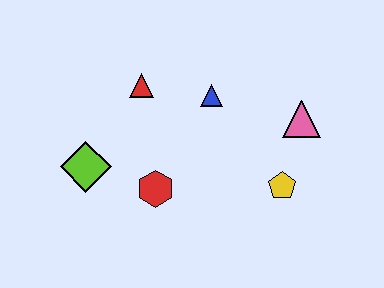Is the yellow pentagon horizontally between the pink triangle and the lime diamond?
Yes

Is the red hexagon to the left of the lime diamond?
No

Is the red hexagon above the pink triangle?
No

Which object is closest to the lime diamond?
The red hexagon is closest to the lime diamond.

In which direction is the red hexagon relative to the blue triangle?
The red hexagon is below the blue triangle.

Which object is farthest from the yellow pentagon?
The lime diamond is farthest from the yellow pentagon.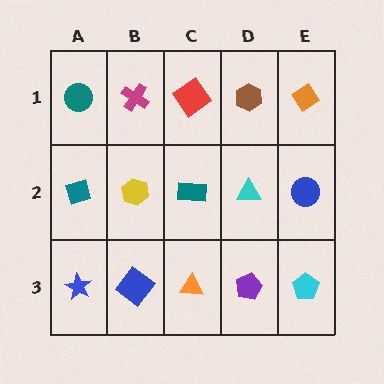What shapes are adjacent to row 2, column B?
A magenta cross (row 1, column B), a blue diamond (row 3, column B), a teal diamond (row 2, column A), a teal rectangle (row 2, column C).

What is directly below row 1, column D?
A cyan triangle.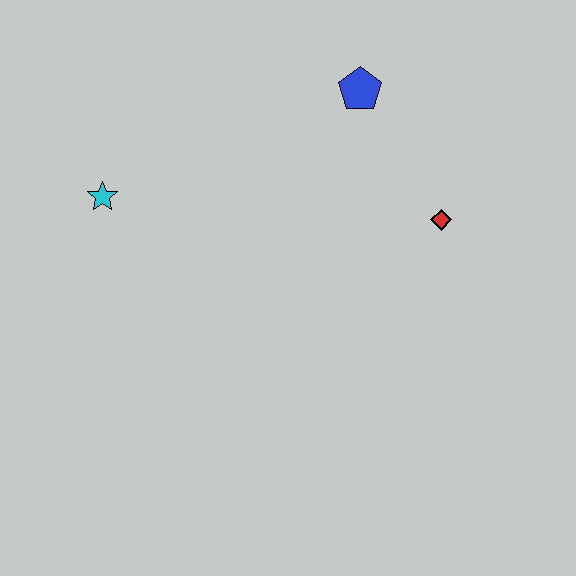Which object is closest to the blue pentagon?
The red diamond is closest to the blue pentagon.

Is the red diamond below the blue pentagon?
Yes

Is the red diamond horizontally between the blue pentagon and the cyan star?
No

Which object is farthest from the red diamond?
The cyan star is farthest from the red diamond.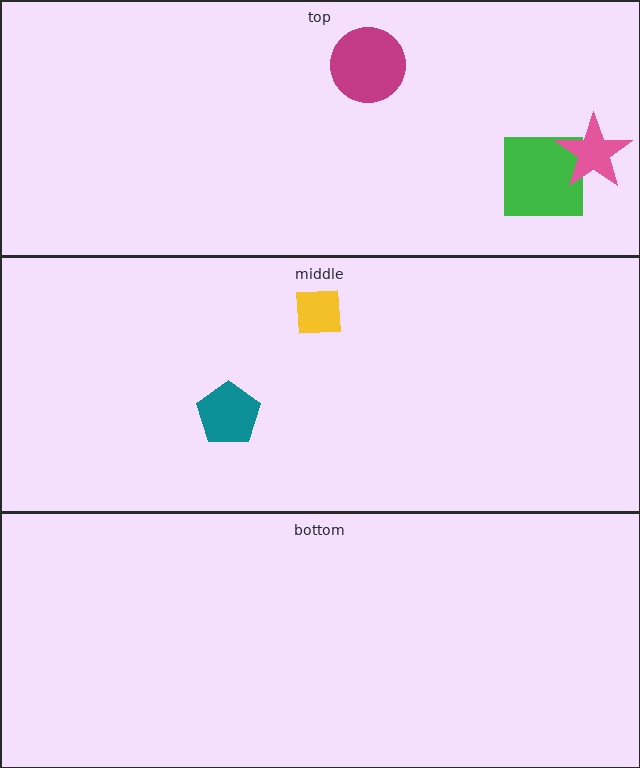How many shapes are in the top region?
3.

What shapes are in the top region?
The green square, the magenta circle, the pink star.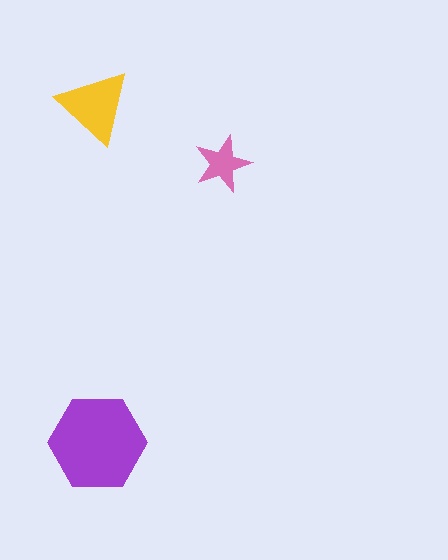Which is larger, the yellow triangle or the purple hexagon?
The purple hexagon.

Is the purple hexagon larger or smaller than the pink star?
Larger.